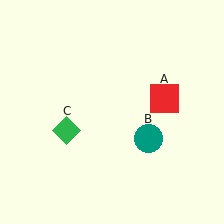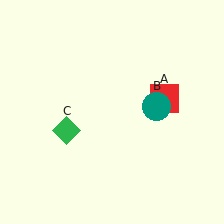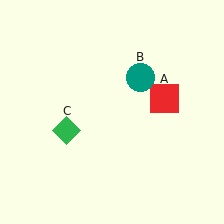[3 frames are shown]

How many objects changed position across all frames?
1 object changed position: teal circle (object B).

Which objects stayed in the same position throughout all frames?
Red square (object A) and green diamond (object C) remained stationary.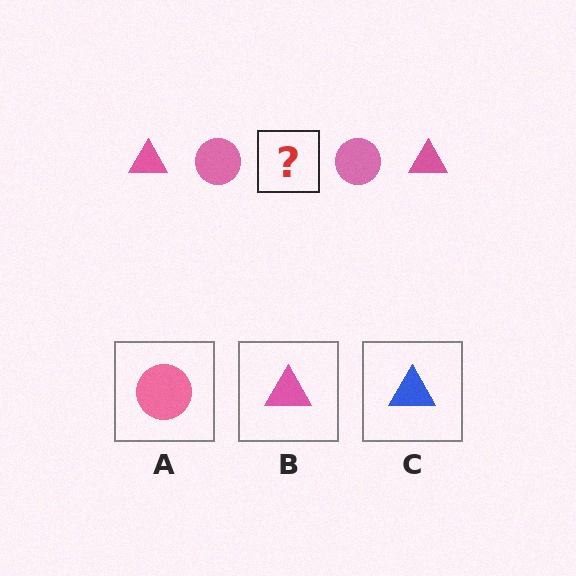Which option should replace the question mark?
Option B.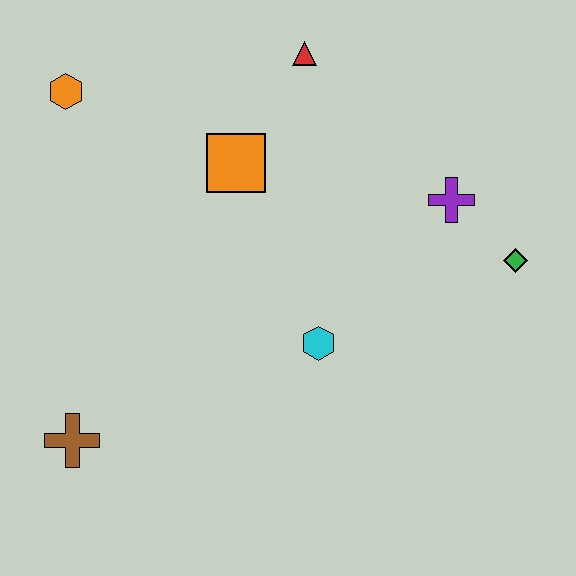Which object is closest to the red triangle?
The orange square is closest to the red triangle.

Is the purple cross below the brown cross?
No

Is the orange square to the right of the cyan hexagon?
No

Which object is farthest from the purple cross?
The brown cross is farthest from the purple cross.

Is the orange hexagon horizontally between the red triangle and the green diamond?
No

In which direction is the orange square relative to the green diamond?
The orange square is to the left of the green diamond.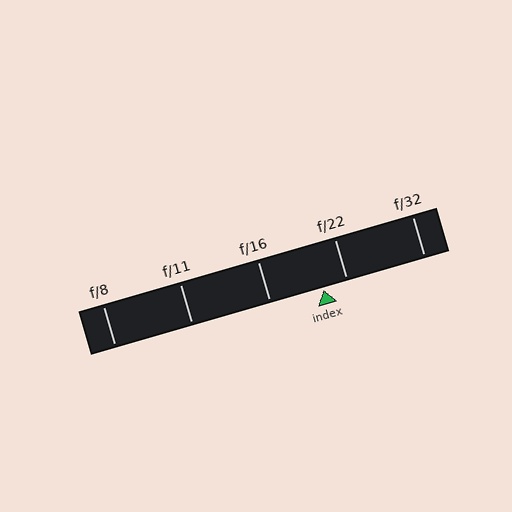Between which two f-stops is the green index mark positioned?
The index mark is between f/16 and f/22.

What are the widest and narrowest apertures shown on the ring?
The widest aperture shown is f/8 and the narrowest is f/32.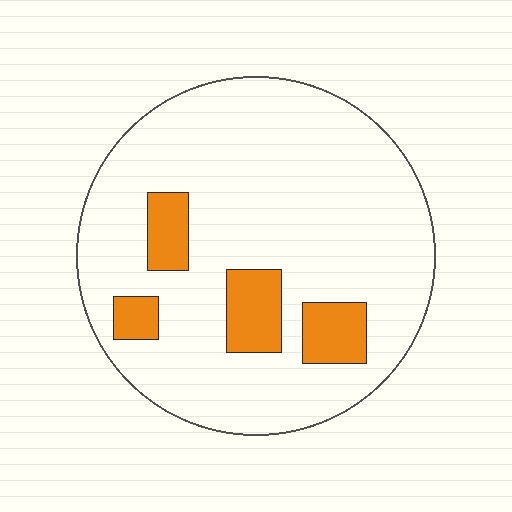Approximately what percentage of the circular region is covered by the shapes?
Approximately 15%.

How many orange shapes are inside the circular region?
4.